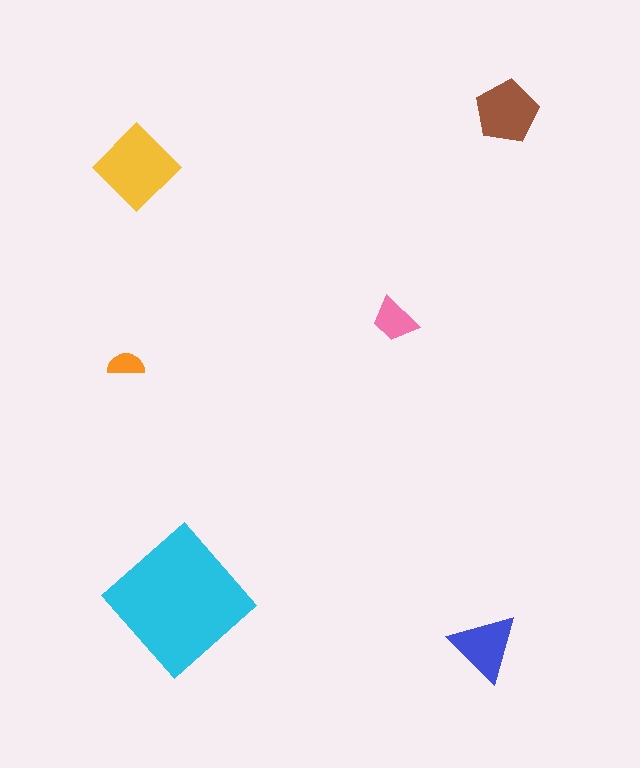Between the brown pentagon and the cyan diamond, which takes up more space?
The cyan diamond.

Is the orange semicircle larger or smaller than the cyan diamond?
Smaller.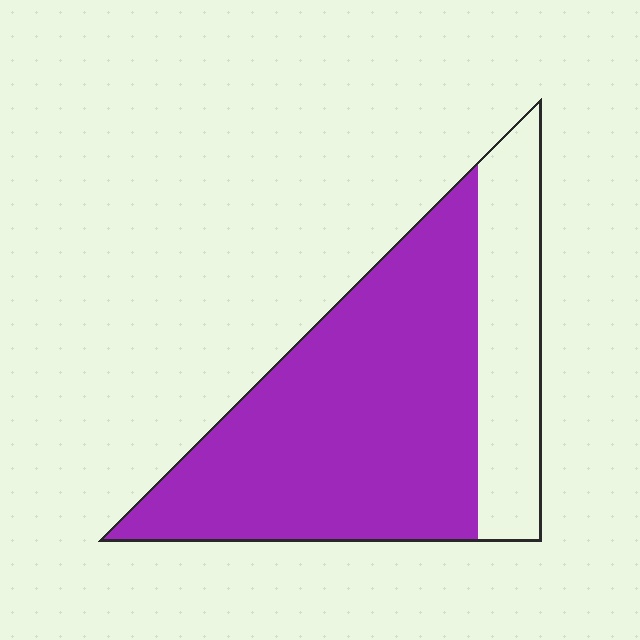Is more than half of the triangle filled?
Yes.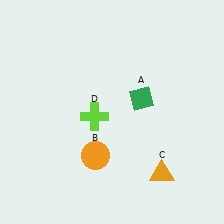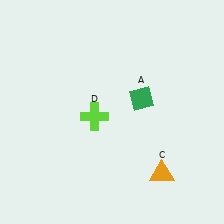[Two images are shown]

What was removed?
The orange circle (B) was removed in Image 2.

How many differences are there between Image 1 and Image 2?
There is 1 difference between the two images.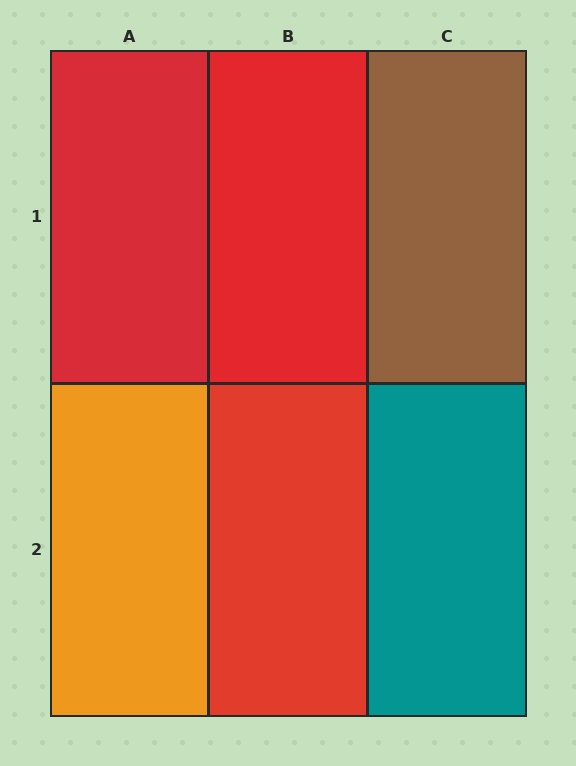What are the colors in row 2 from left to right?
Orange, red, teal.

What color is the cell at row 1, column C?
Brown.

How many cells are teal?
1 cell is teal.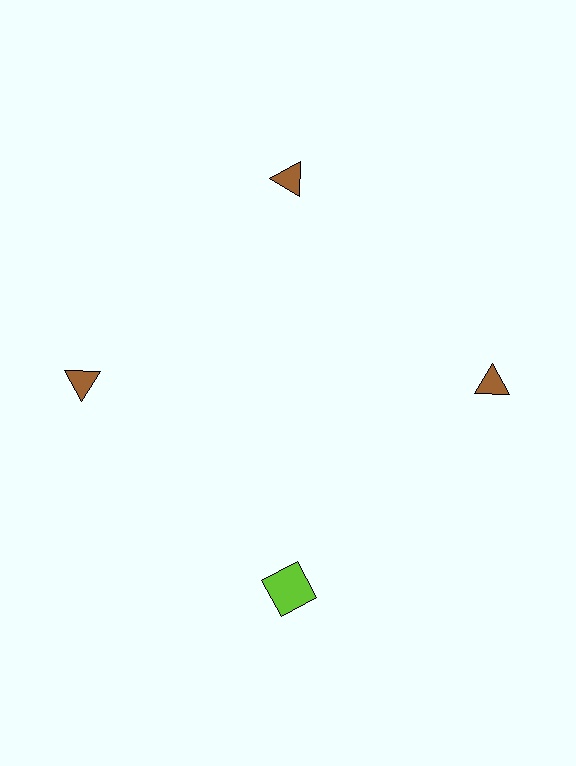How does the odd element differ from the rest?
It differs in both color (lime instead of brown) and shape (square instead of triangle).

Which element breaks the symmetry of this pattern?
The lime square at roughly the 6 o'clock position breaks the symmetry. All other shapes are brown triangles.